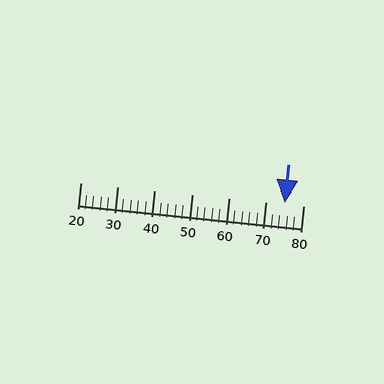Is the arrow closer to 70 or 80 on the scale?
The arrow is closer to 80.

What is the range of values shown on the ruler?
The ruler shows values from 20 to 80.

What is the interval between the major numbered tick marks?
The major tick marks are spaced 10 units apart.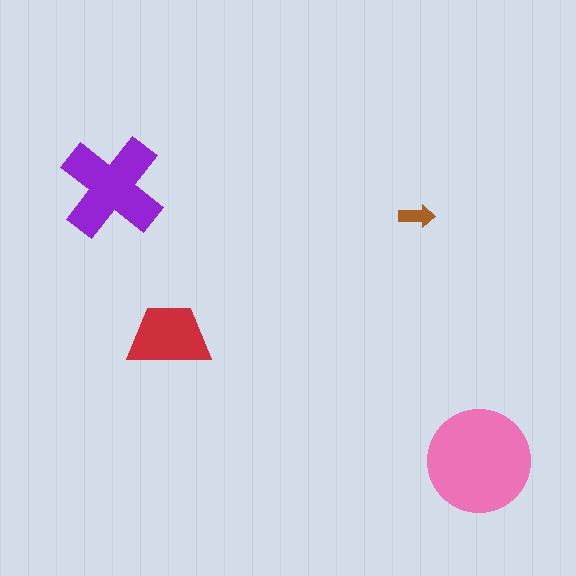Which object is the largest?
The pink circle.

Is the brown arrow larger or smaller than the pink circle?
Smaller.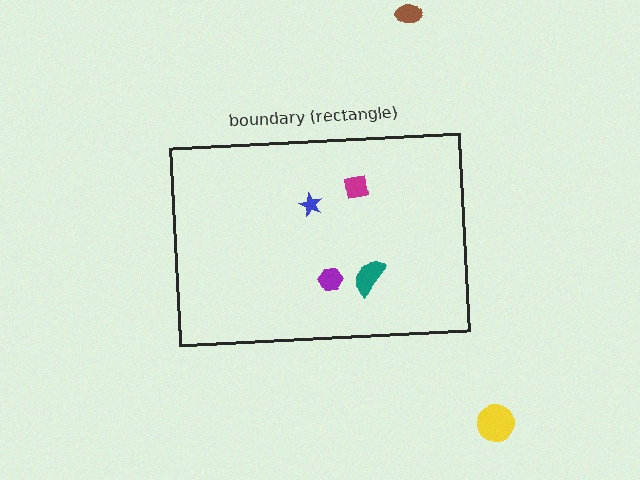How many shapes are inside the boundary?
4 inside, 2 outside.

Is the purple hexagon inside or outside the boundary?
Inside.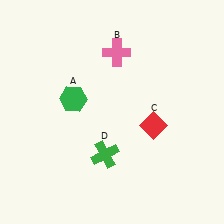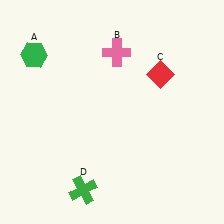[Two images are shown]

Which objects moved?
The objects that moved are: the green hexagon (A), the red diamond (C), the green cross (D).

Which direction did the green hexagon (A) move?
The green hexagon (A) moved up.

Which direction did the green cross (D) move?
The green cross (D) moved down.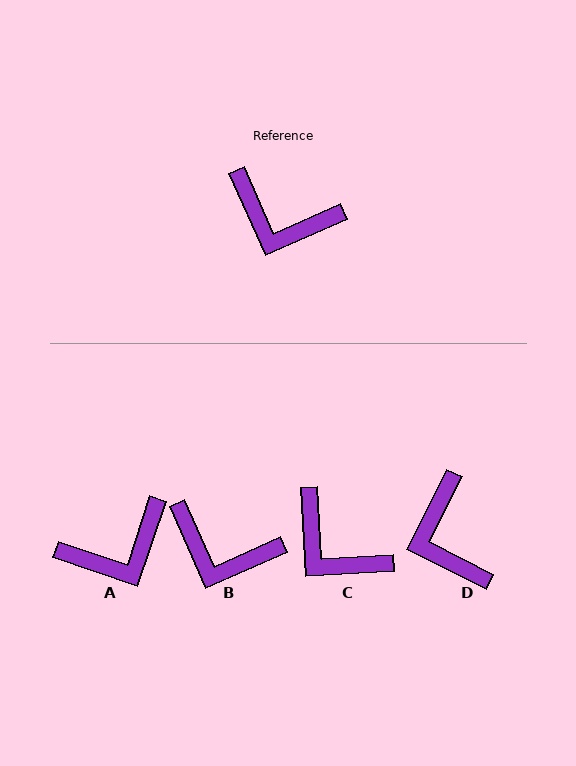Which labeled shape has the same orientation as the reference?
B.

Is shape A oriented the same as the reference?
No, it is off by about 48 degrees.